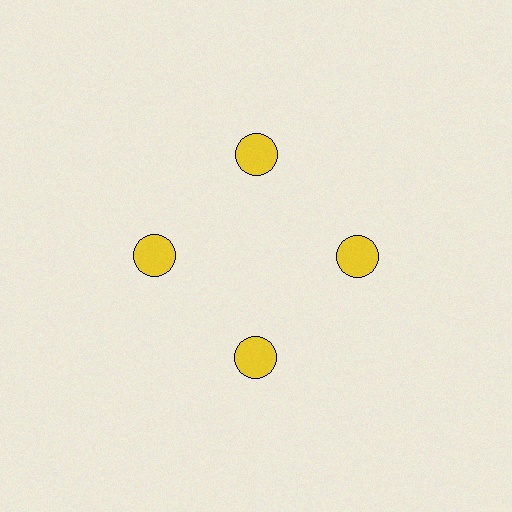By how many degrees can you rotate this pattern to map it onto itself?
The pattern maps onto itself every 90 degrees of rotation.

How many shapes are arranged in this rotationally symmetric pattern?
There are 4 shapes, arranged in 4 groups of 1.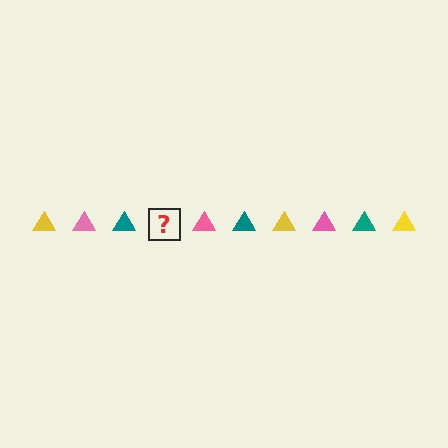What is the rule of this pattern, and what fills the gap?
The rule is that the pattern cycles through yellow, pink, teal triangles. The gap should be filled with a yellow triangle.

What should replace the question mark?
The question mark should be replaced with a yellow triangle.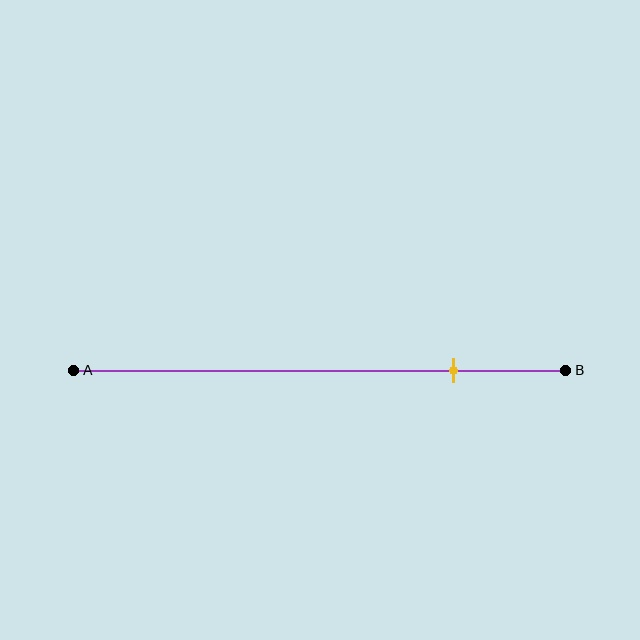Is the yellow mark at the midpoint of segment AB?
No, the mark is at about 75% from A, not at the 50% midpoint.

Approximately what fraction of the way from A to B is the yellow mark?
The yellow mark is approximately 75% of the way from A to B.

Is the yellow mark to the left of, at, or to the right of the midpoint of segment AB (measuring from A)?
The yellow mark is to the right of the midpoint of segment AB.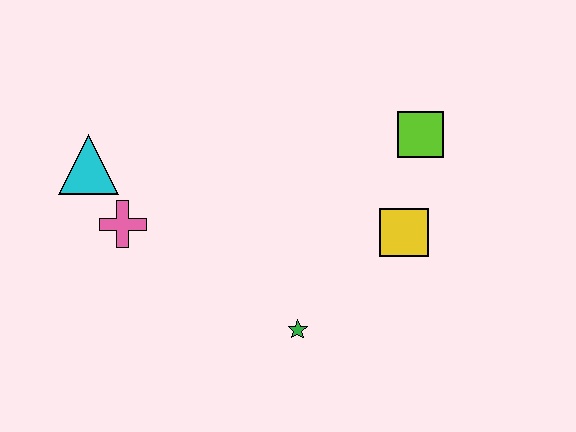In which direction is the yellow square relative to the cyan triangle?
The yellow square is to the right of the cyan triangle.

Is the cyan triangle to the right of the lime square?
No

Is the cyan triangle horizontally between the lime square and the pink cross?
No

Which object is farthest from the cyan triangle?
The lime square is farthest from the cyan triangle.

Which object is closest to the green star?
The yellow square is closest to the green star.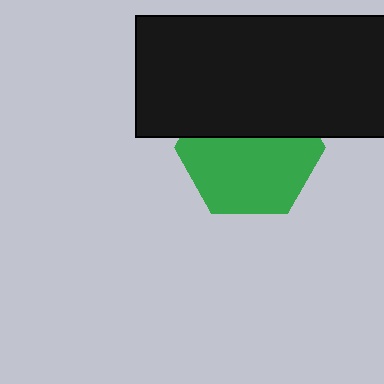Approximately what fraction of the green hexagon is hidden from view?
Roughly 40% of the green hexagon is hidden behind the black rectangle.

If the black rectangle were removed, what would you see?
You would see the complete green hexagon.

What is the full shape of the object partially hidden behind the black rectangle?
The partially hidden object is a green hexagon.